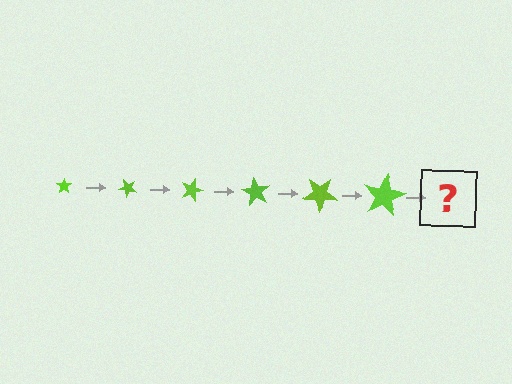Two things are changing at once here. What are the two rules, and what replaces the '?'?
The two rules are that the star grows larger each step and it rotates 45 degrees each step. The '?' should be a star, larger than the previous one and rotated 270 degrees from the start.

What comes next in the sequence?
The next element should be a star, larger than the previous one and rotated 270 degrees from the start.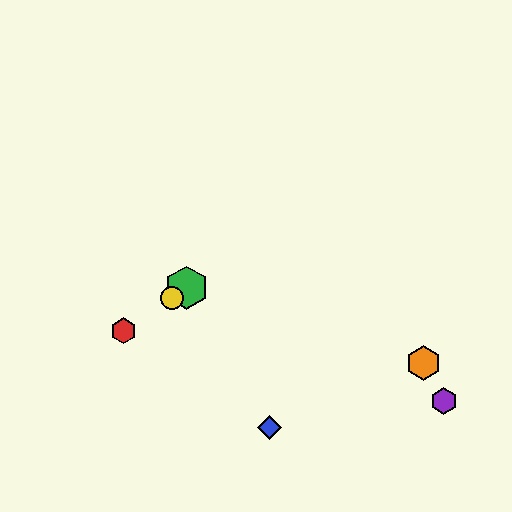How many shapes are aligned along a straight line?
3 shapes (the red hexagon, the green hexagon, the yellow circle) are aligned along a straight line.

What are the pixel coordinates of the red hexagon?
The red hexagon is at (124, 331).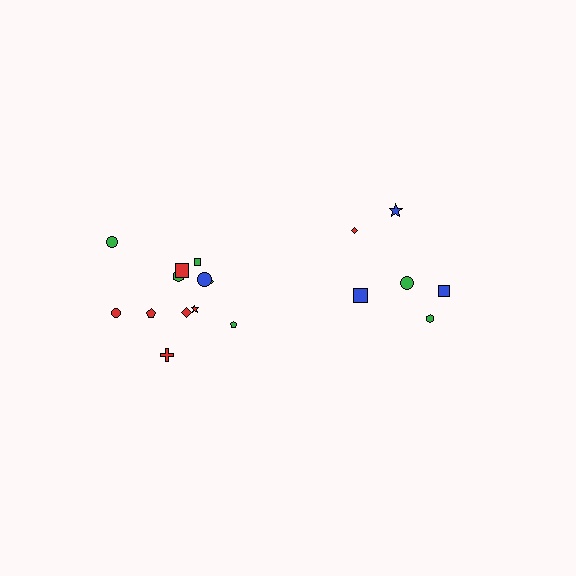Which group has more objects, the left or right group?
The left group.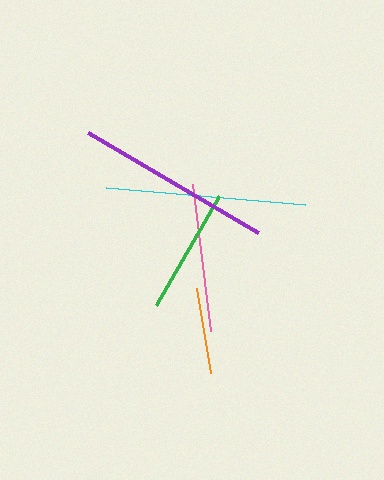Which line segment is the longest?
The cyan line is the longest at approximately 200 pixels.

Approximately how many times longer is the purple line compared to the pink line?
The purple line is approximately 1.3 times the length of the pink line.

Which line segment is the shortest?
The orange line is the shortest at approximately 86 pixels.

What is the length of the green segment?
The green segment is approximately 126 pixels long.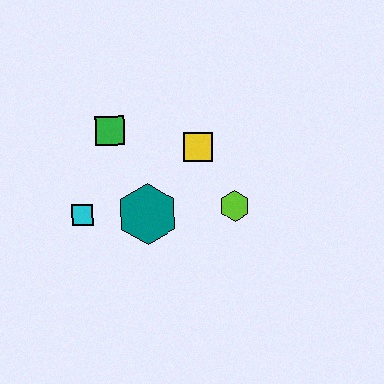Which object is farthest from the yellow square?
The cyan square is farthest from the yellow square.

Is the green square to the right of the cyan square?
Yes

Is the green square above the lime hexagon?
Yes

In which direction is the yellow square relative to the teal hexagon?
The yellow square is above the teal hexagon.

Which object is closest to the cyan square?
The teal hexagon is closest to the cyan square.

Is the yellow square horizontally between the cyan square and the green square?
No